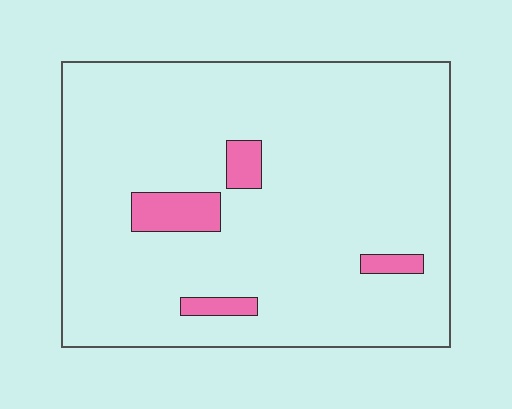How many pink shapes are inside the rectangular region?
4.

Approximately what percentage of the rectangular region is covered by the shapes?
Approximately 5%.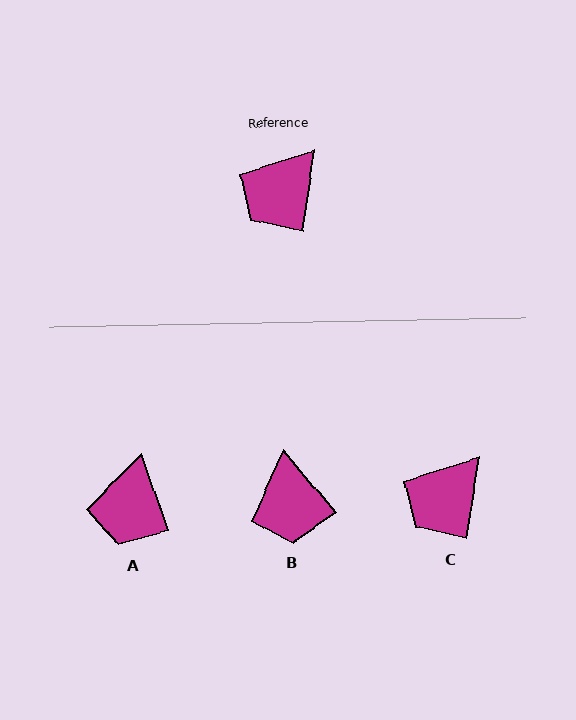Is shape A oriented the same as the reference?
No, it is off by about 28 degrees.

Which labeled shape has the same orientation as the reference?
C.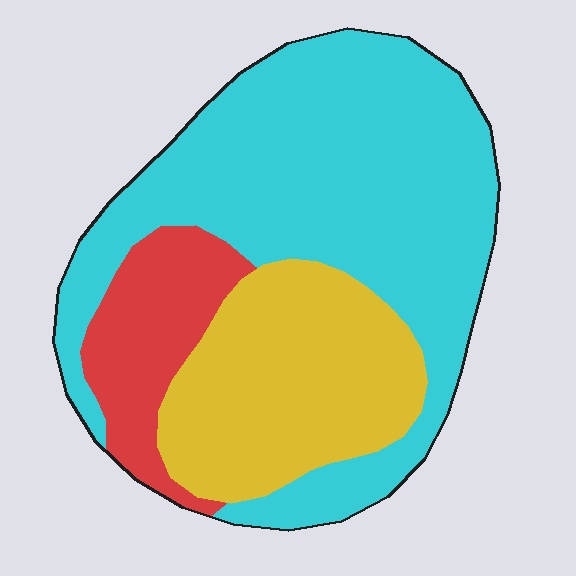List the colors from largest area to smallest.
From largest to smallest: cyan, yellow, red.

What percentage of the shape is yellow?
Yellow covers about 30% of the shape.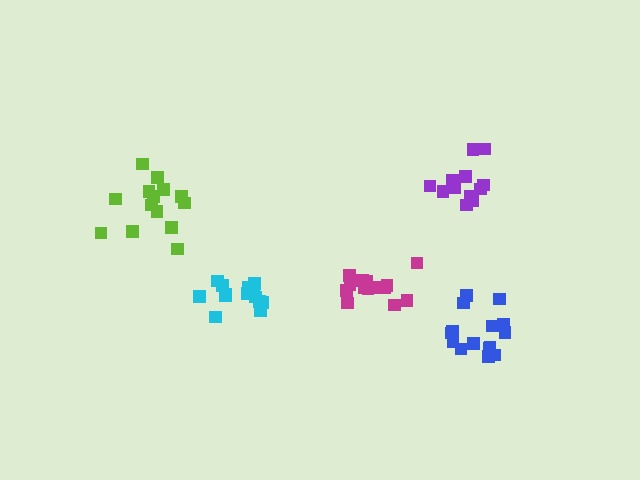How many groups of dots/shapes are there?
There are 5 groups.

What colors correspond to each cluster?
The clusters are colored: lime, purple, magenta, blue, cyan.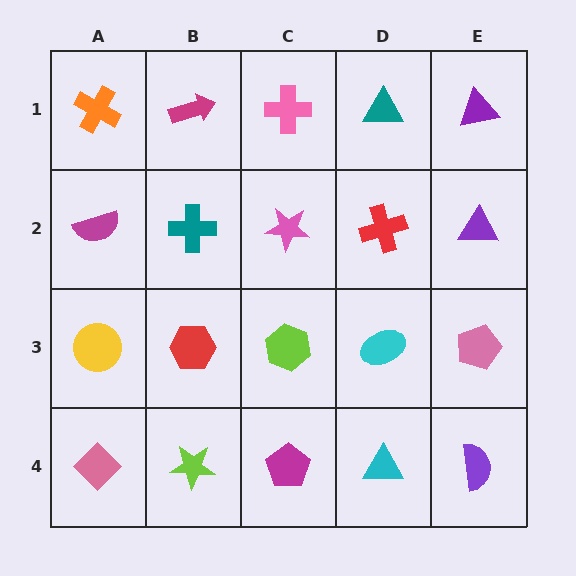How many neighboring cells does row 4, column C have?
3.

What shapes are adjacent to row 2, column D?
A teal triangle (row 1, column D), a cyan ellipse (row 3, column D), a pink star (row 2, column C), a purple triangle (row 2, column E).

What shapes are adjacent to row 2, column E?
A purple triangle (row 1, column E), a pink pentagon (row 3, column E), a red cross (row 2, column D).